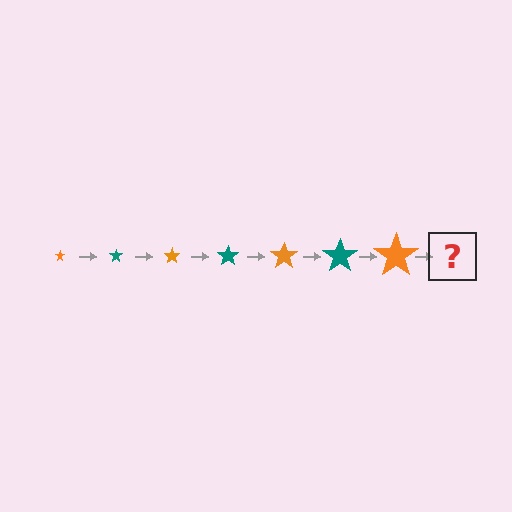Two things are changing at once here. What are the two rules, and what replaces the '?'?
The two rules are that the star grows larger each step and the color cycles through orange and teal. The '?' should be a teal star, larger than the previous one.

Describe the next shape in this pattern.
It should be a teal star, larger than the previous one.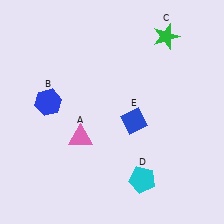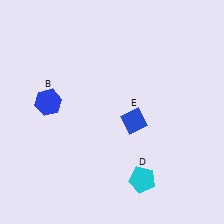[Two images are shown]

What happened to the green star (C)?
The green star (C) was removed in Image 2. It was in the top-right area of Image 1.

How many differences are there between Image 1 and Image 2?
There are 2 differences between the two images.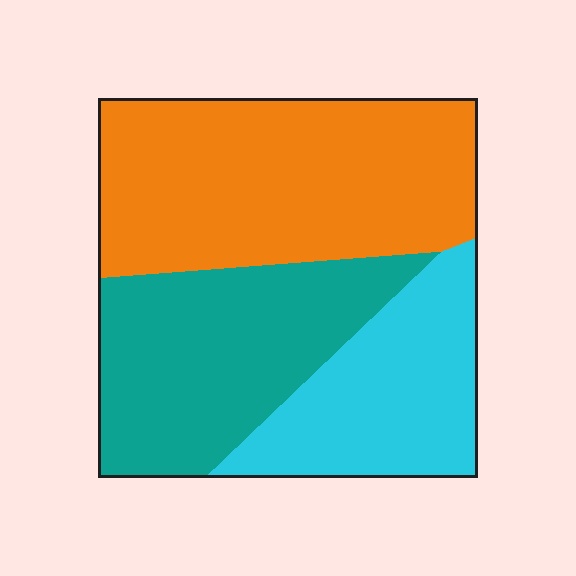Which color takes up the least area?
Cyan, at roughly 25%.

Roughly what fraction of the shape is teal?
Teal takes up between a quarter and a half of the shape.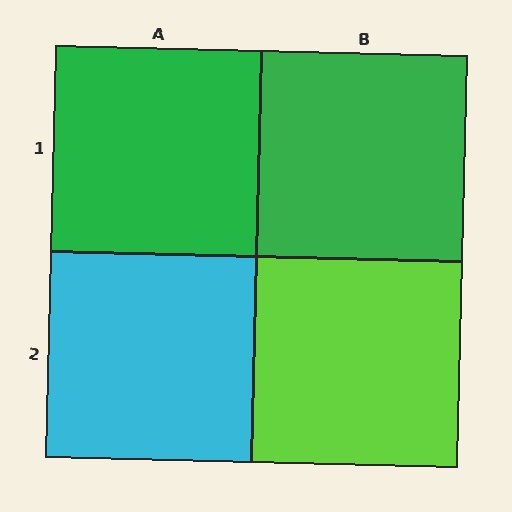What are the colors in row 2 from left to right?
Cyan, lime.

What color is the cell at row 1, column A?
Green.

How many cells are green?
2 cells are green.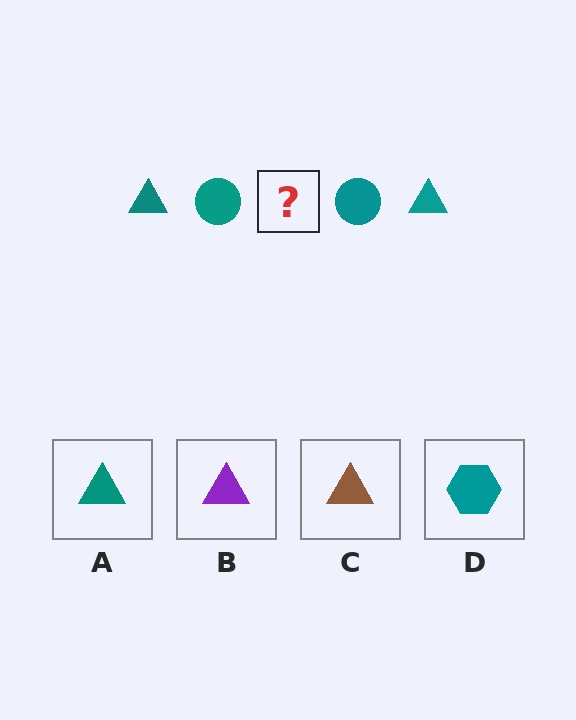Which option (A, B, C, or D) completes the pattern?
A.